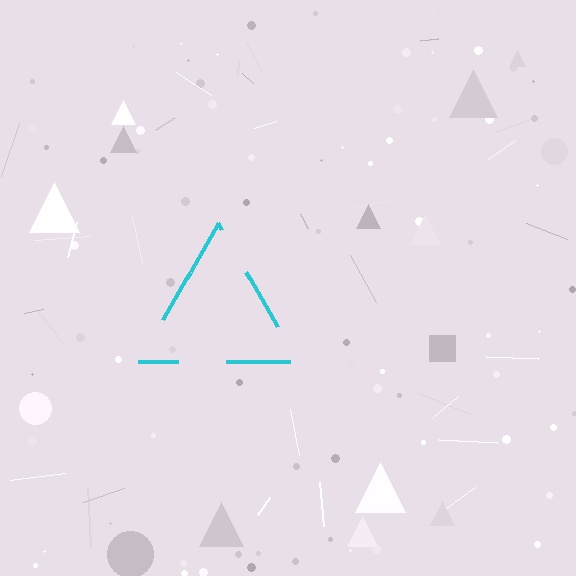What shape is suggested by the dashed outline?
The dashed outline suggests a triangle.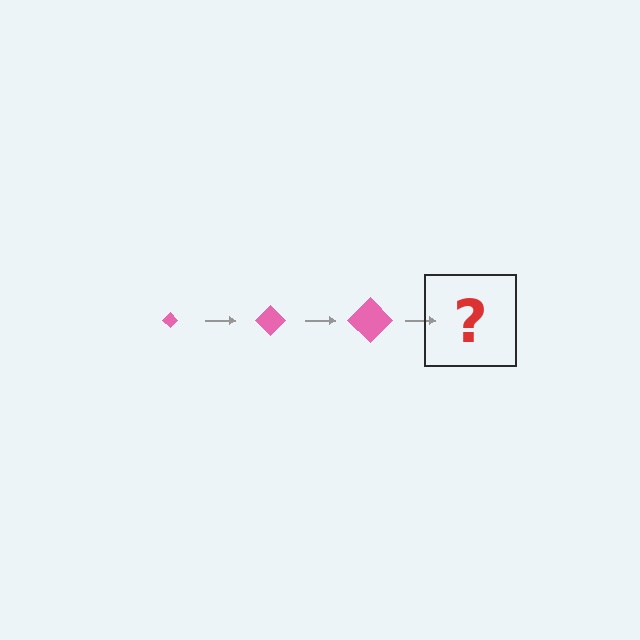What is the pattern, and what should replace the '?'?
The pattern is that the diamond gets progressively larger each step. The '?' should be a pink diamond, larger than the previous one.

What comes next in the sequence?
The next element should be a pink diamond, larger than the previous one.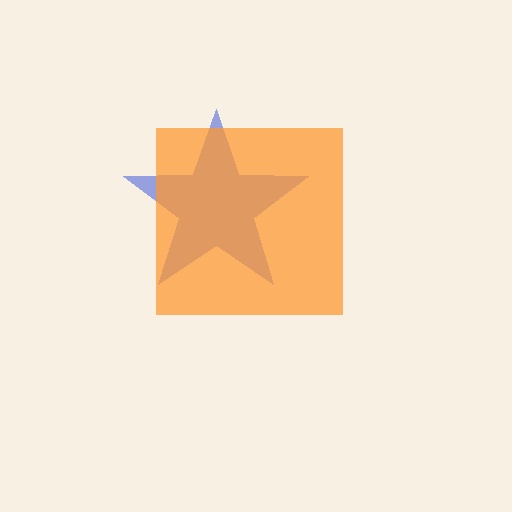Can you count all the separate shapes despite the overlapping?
Yes, there are 2 separate shapes.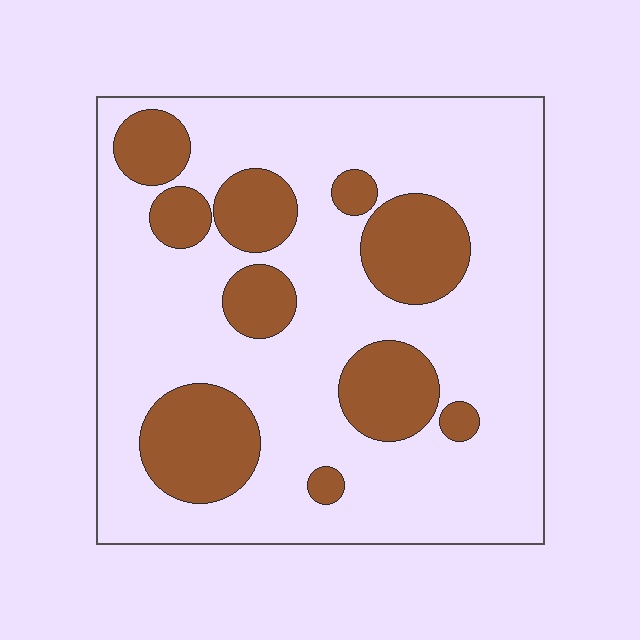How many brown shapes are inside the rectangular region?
10.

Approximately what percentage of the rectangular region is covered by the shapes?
Approximately 25%.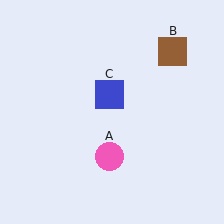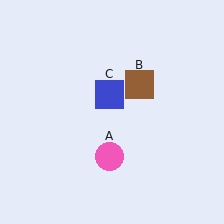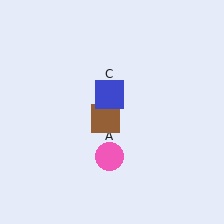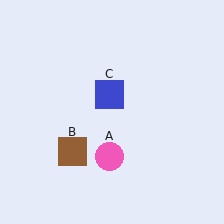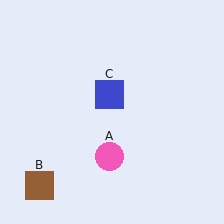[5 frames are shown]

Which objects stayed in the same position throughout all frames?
Pink circle (object A) and blue square (object C) remained stationary.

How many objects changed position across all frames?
1 object changed position: brown square (object B).